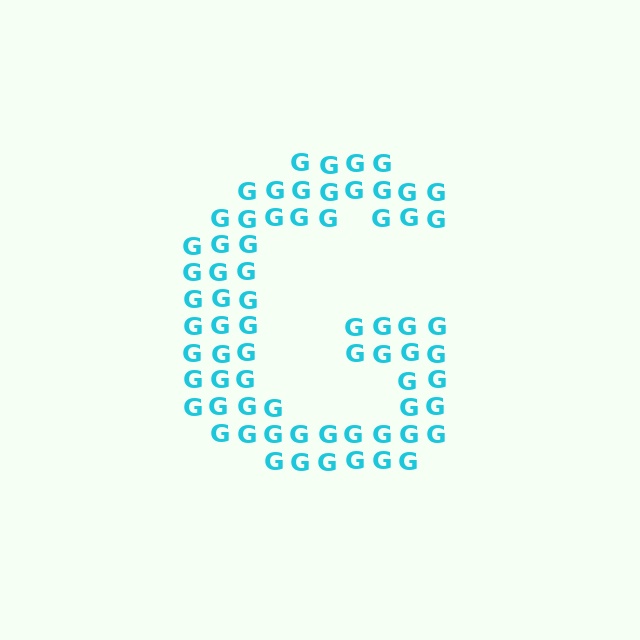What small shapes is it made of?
It is made of small letter G's.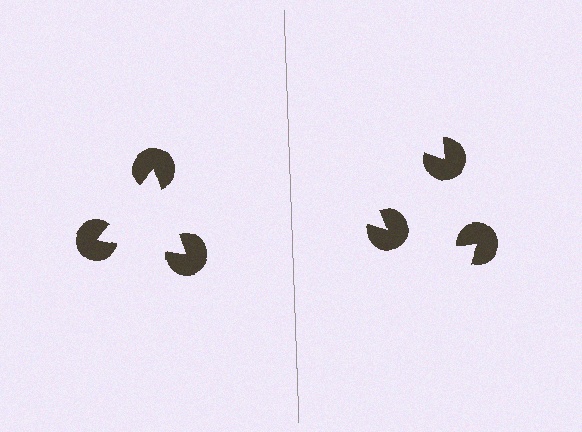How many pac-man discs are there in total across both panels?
6 — 3 on each side.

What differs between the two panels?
The pac-man discs are positioned identically on both sides; only the wedge orientations differ. On the left they align to a triangle; on the right they are misaligned.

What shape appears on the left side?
An illusory triangle.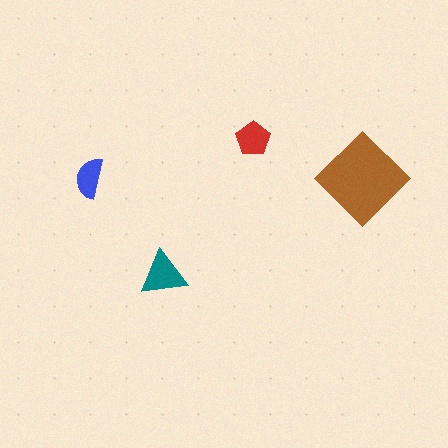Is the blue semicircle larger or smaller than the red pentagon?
Smaller.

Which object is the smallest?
The blue semicircle.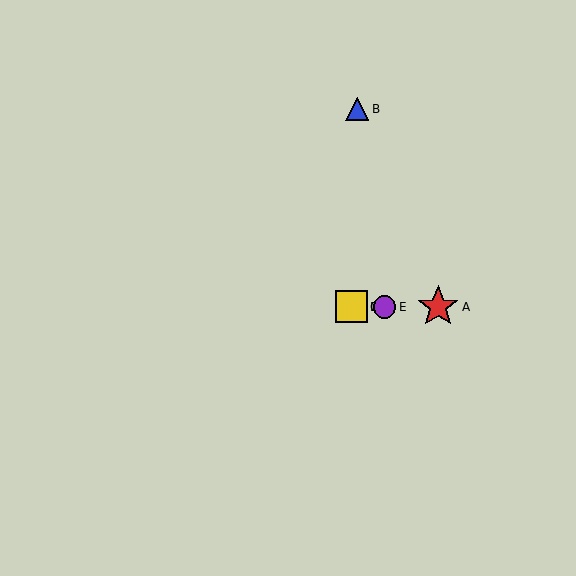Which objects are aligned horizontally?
Objects A, C, D, E are aligned horizontally.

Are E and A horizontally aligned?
Yes, both are at y≈307.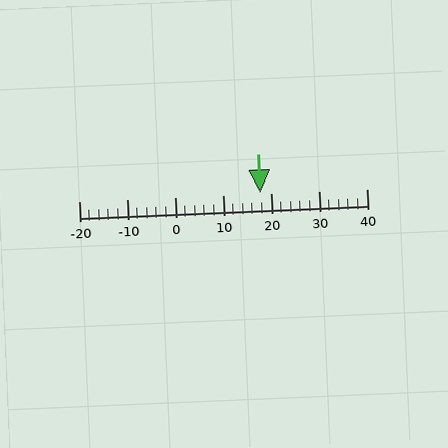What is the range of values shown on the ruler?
The ruler shows values from -20 to 40.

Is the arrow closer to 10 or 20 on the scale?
The arrow is closer to 20.